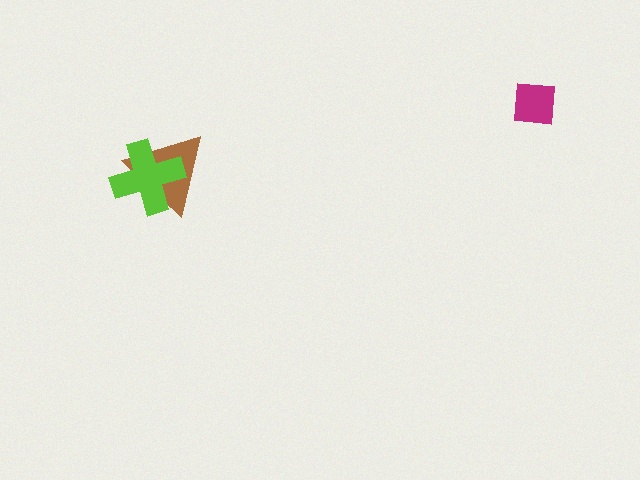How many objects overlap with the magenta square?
0 objects overlap with the magenta square.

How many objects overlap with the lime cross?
1 object overlaps with the lime cross.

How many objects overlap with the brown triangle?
1 object overlaps with the brown triangle.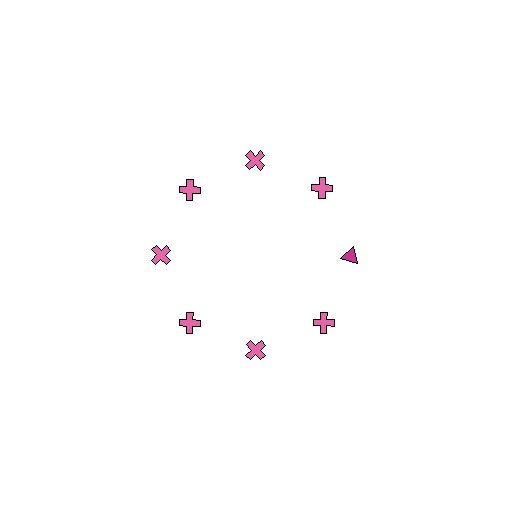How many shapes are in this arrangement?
There are 8 shapes arranged in a ring pattern.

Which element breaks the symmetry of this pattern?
The magenta triangle at roughly the 3 o'clock position breaks the symmetry. All other shapes are pink crosses.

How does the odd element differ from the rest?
It differs in both color (magenta instead of pink) and shape (triangle instead of cross).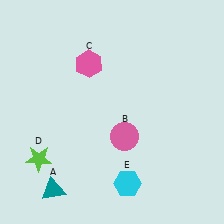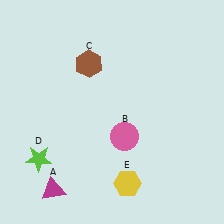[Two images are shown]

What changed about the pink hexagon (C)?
In Image 1, C is pink. In Image 2, it changed to brown.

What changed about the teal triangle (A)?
In Image 1, A is teal. In Image 2, it changed to magenta.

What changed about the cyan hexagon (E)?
In Image 1, E is cyan. In Image 2, it changed to yellow.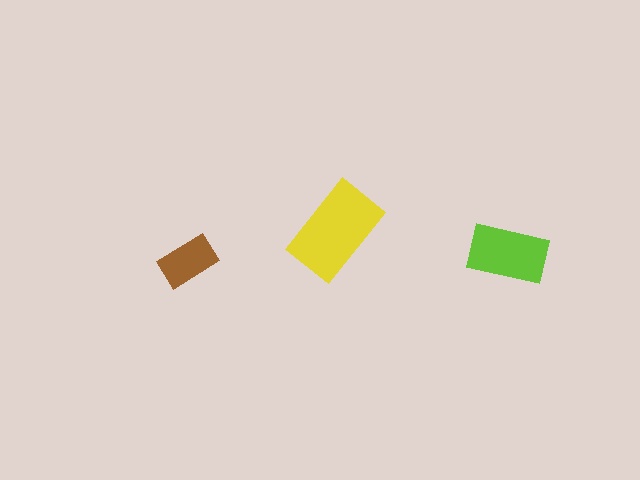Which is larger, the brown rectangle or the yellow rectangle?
The yellow one.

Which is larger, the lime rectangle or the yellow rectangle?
The yellow one.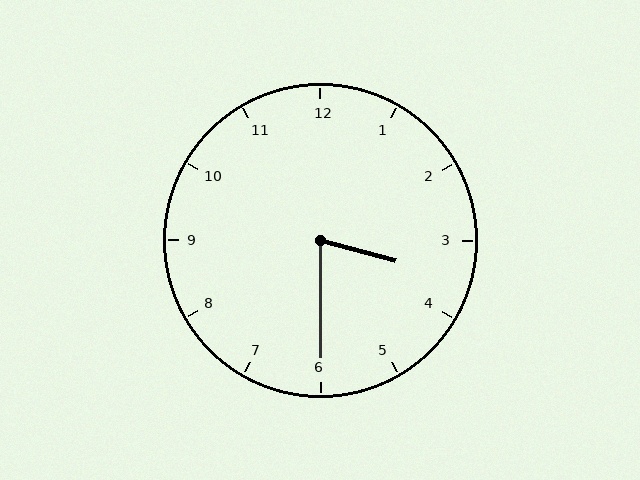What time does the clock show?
3:30.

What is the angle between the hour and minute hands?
Approximately 75 degrees.